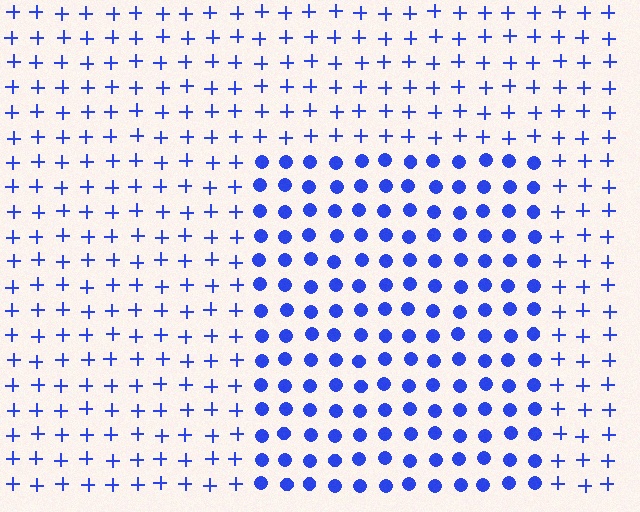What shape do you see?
I see a rectangle.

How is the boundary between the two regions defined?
The boundary is defined by a change in element shape: circles inside vs. plus signs outside. All elements share the same color and spacing.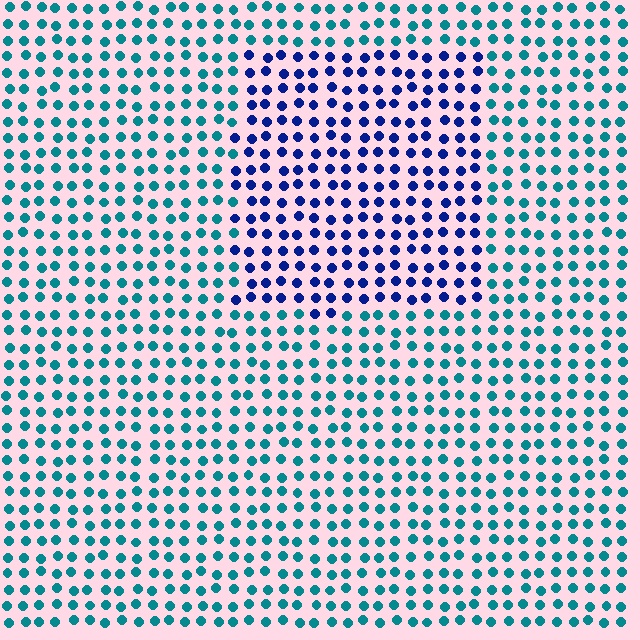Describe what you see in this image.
The image is filled with small teal elements in a uniform arrangement. A rectangle-shaped region is visible where the elements are tinted to a slightly different hue, forming a subtle color boundary.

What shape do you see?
I see a rectangle.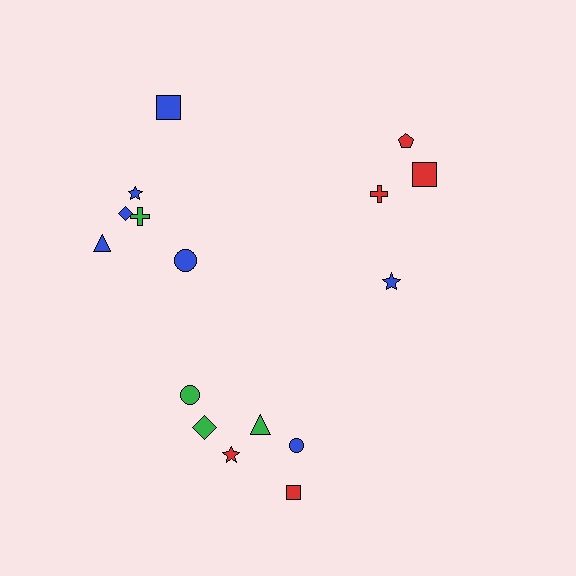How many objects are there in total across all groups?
There are 16 objects.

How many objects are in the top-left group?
There are 6 objects.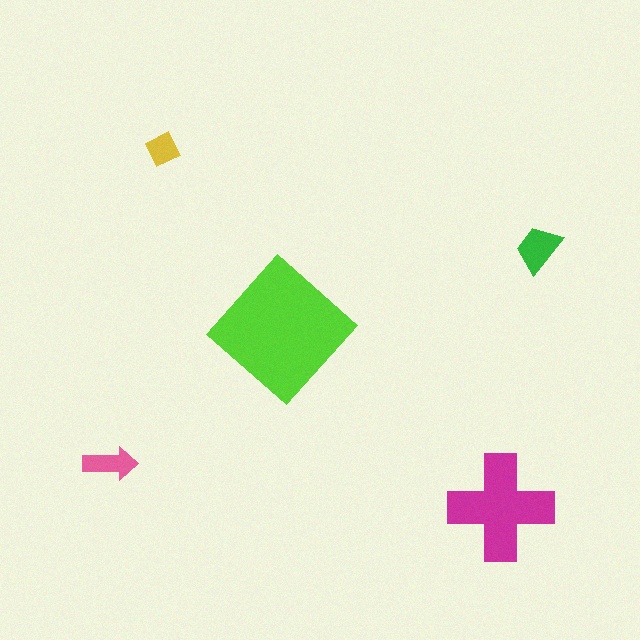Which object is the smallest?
The yellow diamond.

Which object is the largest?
The lime diamond.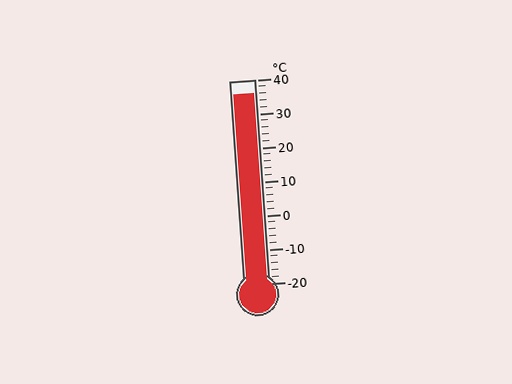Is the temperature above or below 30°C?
The temperature is above 30°C.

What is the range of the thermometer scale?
The thermometer scale ranges from -20°C to 40°C.